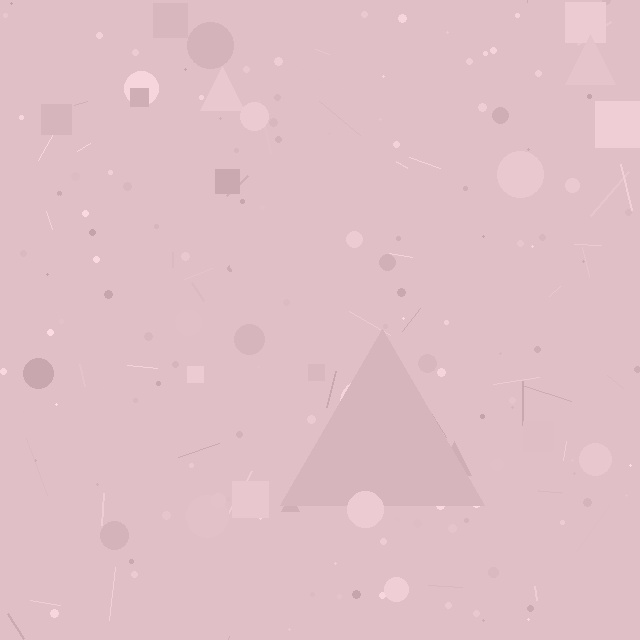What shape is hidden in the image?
A triangle is hidden in the image.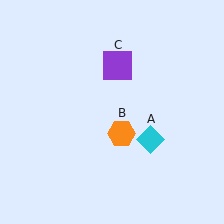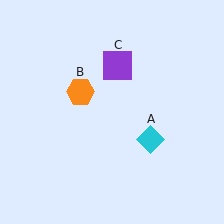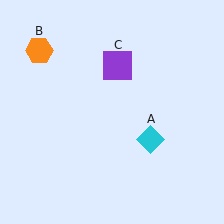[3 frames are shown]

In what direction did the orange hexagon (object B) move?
The orange hexagon (object B) moved up and to the left.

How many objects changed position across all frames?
1 object changed position: orange hexagon (object B).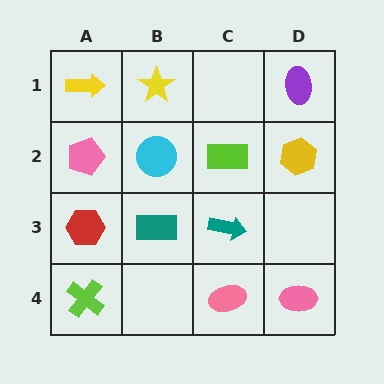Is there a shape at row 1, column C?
No, that cell is empty.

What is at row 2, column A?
A pink pentagon.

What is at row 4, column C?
A pink ellipse.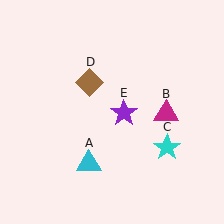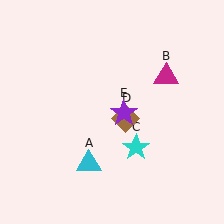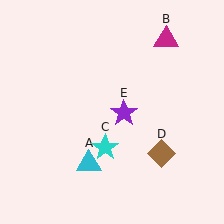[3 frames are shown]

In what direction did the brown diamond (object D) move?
The brown diamond (object D) moved down and to the right.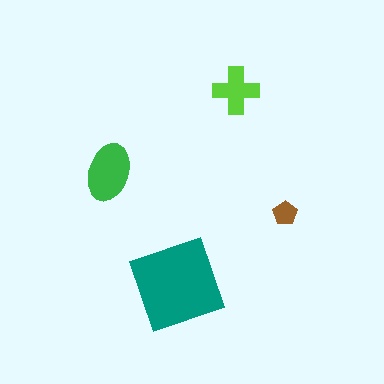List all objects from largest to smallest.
The teal diamond, the green ellipse, the lime cross, the brown pentagon.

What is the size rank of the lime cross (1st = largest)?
3rd.